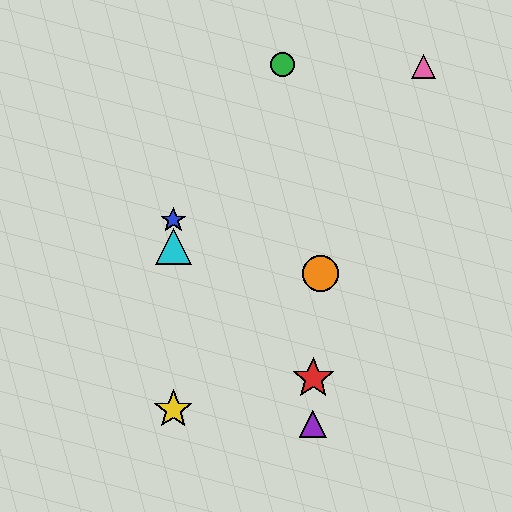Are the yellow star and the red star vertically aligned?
No, the yellow star is at x≈173 and the red star is at x≈313.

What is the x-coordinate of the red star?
The red star is at x≈313.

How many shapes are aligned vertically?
3 shapes (the blue star, the yellow star, the cyan triangle) are aligned vertically.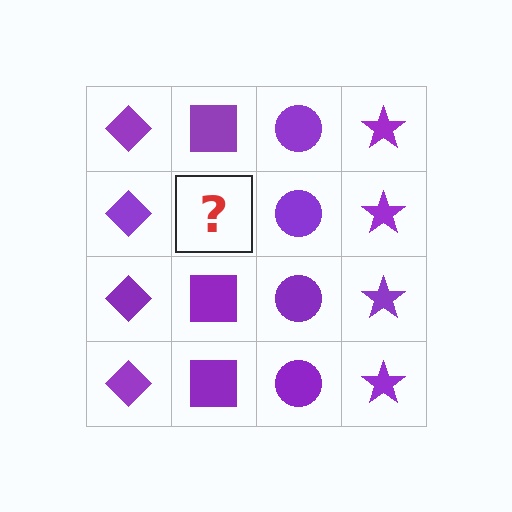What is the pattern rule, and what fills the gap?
The rule is that each column has a consistent shape. The gap should be filled with a purple square.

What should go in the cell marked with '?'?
The missing cell should contain a purple square.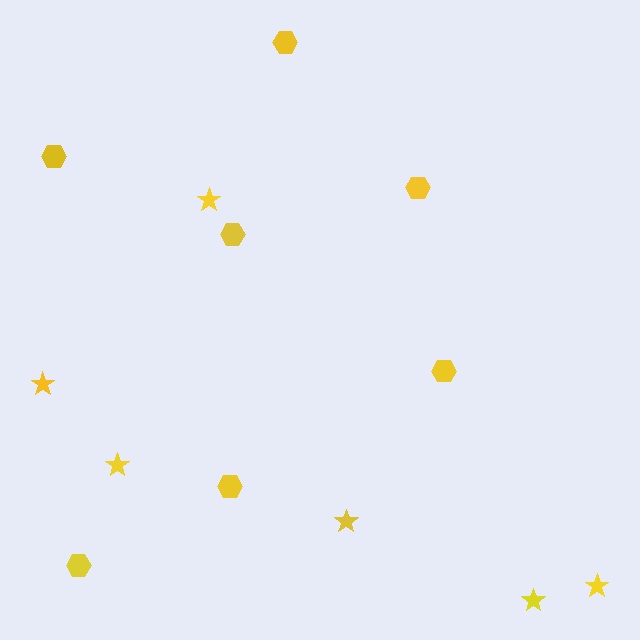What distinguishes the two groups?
There are 2 groups: one group of stars (6) and one group of hexagons (7).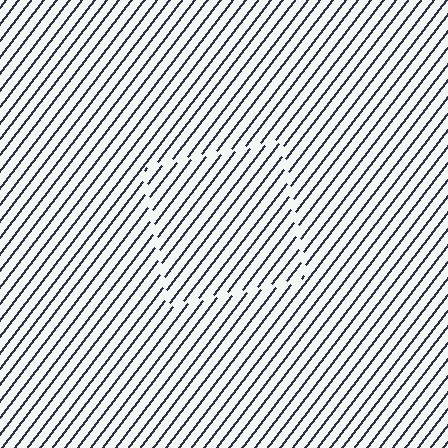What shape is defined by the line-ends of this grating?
An illusory square. The interior of the shape contains the same grating, shifted by half a period — the contour is defined by the phase discontinuity where line-ends from the inner and outer gratings abut.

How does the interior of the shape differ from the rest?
The interior of the shape contains the same grating, shifted by half a period — the contour is defined by the phase discontinuity where line-ends from the inner and outer gratings abut.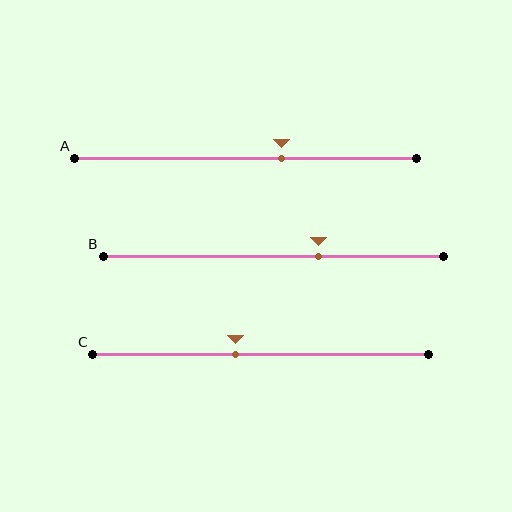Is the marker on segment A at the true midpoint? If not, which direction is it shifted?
No, the marker on segment A is shifted to the right by about 11% of the segment length.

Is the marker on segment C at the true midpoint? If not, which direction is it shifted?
No, the marker on segment C is shifted to the left by about 8% of the segment length.